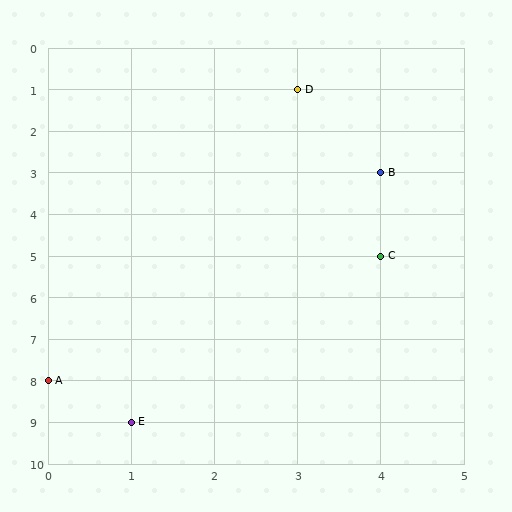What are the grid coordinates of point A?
Point A is at grid coordinates (0, 8).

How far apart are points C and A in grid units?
Points C and A are 4 columns and 3 rows apart (about 5.0 grid units diagonally).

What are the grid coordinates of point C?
Point C is at grid coordinates (4, 5).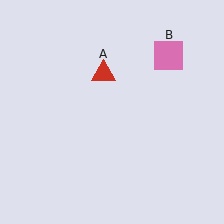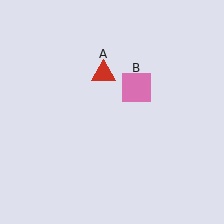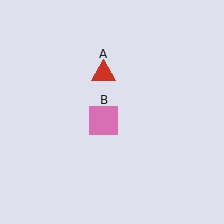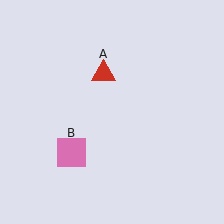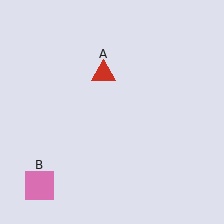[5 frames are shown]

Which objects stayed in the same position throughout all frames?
Red triangle (object A) remained stationary.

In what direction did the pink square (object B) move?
The pink square (object B) moved down and to the left.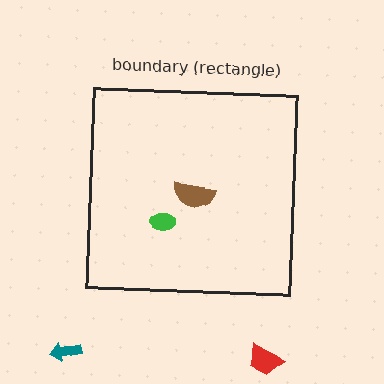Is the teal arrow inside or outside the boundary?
Outside.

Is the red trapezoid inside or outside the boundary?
Outside.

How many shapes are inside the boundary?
2 inside, 2 outside.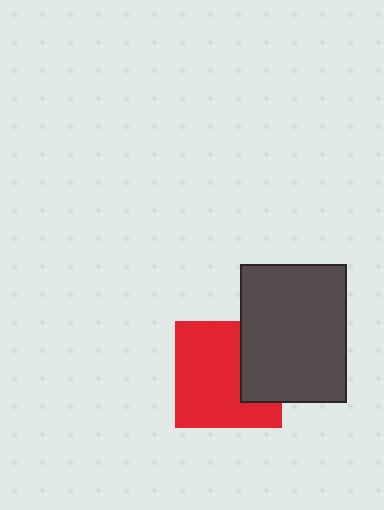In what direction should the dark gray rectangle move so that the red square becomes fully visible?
The dark gray rectangle should move right. That is the shortest direction to clear the overlap and leave the red square fully visible.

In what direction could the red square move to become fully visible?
The red square could move left. That would shift it out from behind the dark gray rectangle entirely.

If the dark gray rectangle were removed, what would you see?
You would see the complete red square.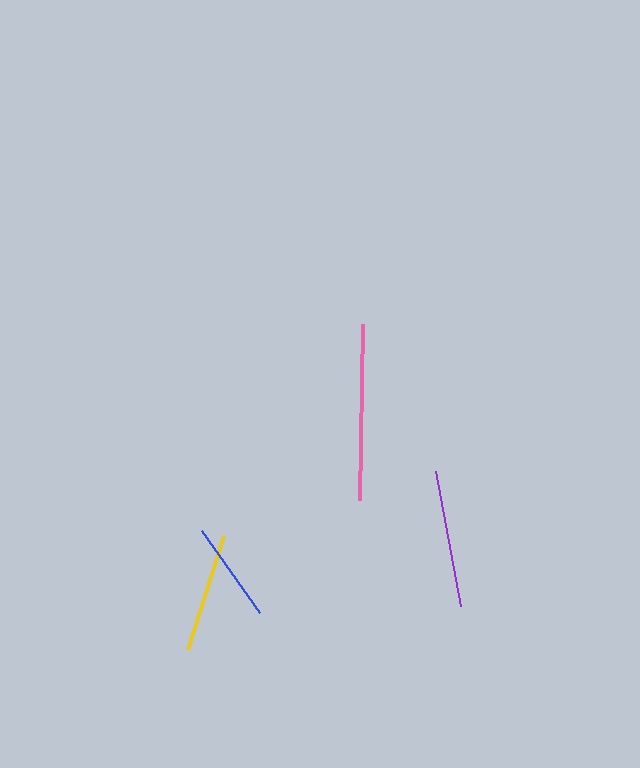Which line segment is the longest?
The pink line is the longest at approximately 176 pixels.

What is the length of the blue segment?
The blue segment is approximately 101 pixels long.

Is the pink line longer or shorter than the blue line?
The pink line is longer than the blue line.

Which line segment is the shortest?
The blue line is the shortest at approximately 101 pixels.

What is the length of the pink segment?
The pink segment is approximately 176 pixels long.